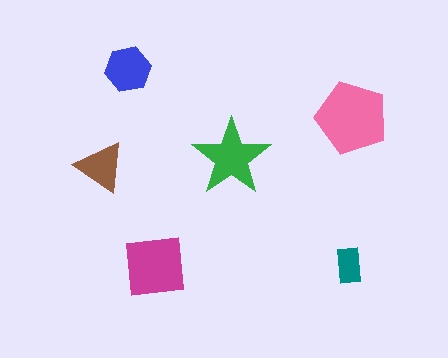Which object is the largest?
The pink pentagon.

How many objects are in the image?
There are 6 objects in the image.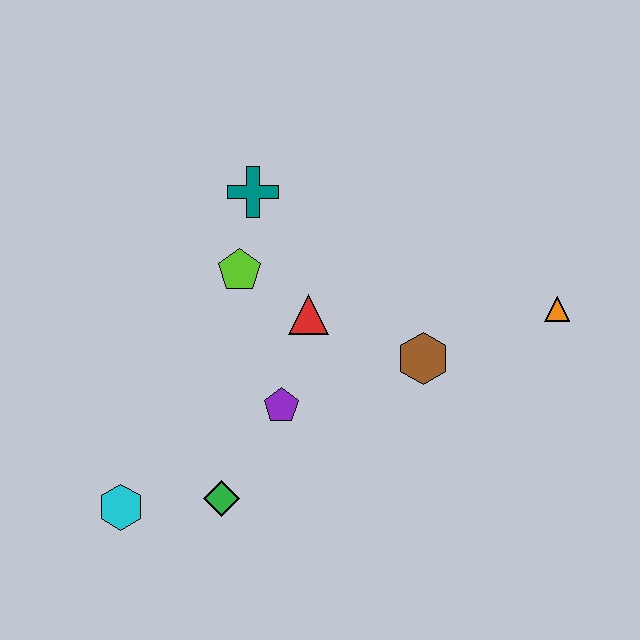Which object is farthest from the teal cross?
The cyan hexagon is farthest from the teal cross.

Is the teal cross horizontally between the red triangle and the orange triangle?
No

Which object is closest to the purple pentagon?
The red triangle is closest to the purple pentagon.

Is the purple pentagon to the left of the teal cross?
No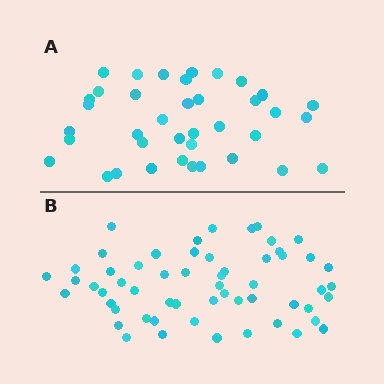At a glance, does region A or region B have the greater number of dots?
Region B (the bottom region) has more dots.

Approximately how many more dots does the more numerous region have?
Region B has approximately 20 more dots than region A.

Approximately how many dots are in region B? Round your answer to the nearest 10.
About 60 dots. (The exact count is 57, which rounds to 60.)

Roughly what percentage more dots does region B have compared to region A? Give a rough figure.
About 50% more.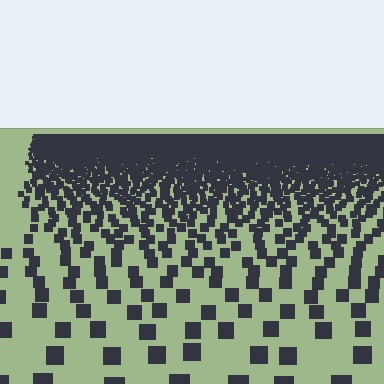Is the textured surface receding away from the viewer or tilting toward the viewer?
The surface is receding away from the viewer. Texture elements get smaller and denser toward the top.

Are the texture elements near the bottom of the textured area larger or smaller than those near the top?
Larger. Near the bottom, elements are closer to the viewer and appear at a bigger on-screen size.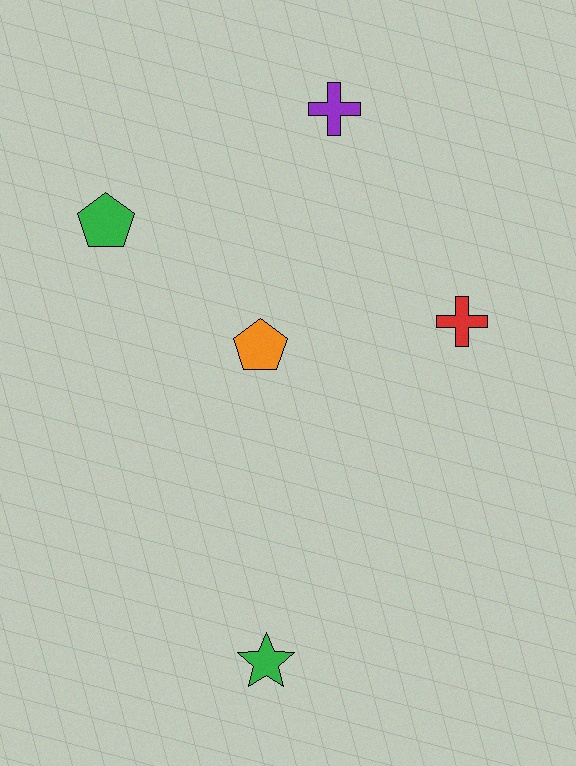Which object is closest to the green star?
The orange pentagon is closest to the green star.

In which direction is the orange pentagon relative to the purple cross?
The orange pentagon is below the purple cross.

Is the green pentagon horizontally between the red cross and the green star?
No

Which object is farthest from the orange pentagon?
The green star is farthest from the orange pentagon.